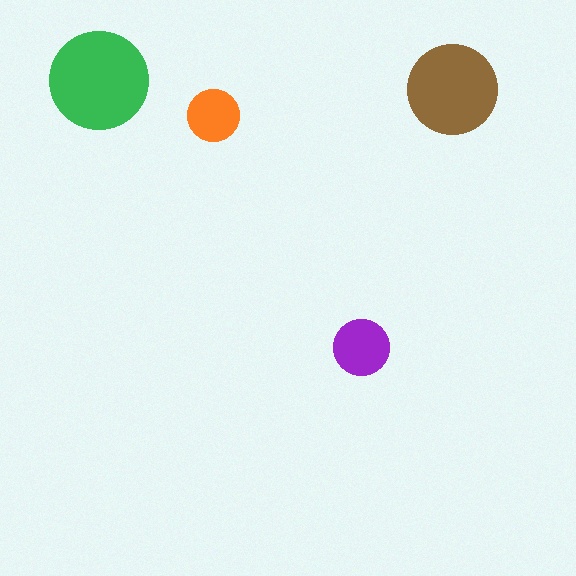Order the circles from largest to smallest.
the green one, the brown one, the purple one, the orange one.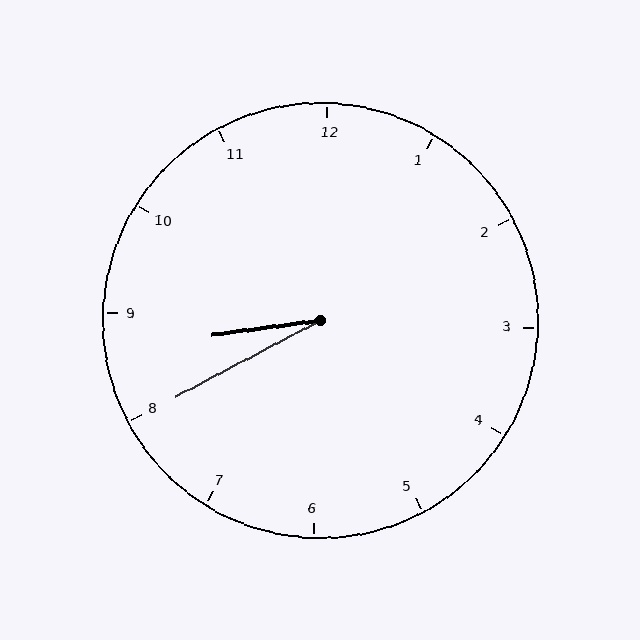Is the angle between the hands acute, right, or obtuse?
It is acute.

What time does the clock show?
8:40.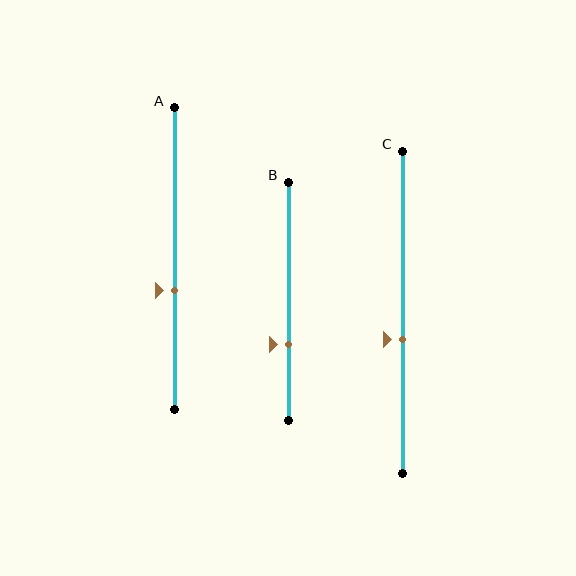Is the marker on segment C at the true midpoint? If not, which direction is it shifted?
No, the marker on segment C is shifted downward by about 8% of the segment length.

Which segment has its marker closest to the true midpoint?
Segment C has its marker closest to the true midpoint.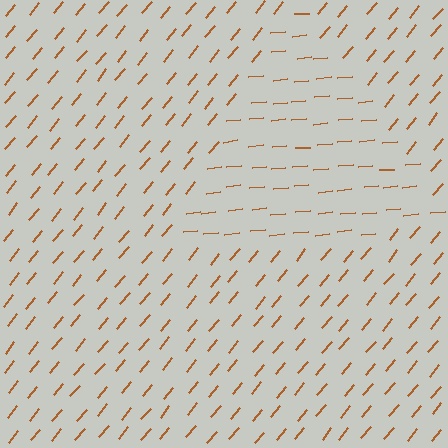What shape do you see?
I see a triangle.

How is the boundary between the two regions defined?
The boundary is defined purely by a change in line orientation (approximately 45 degrees difference). All lines are the same color and thickness.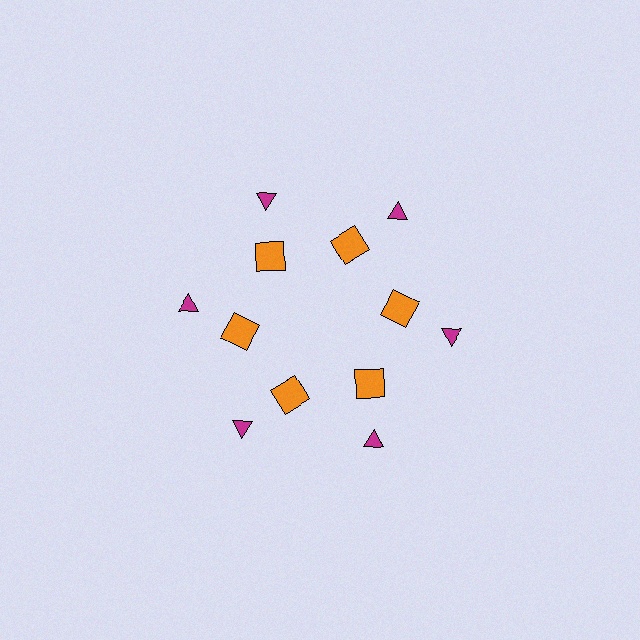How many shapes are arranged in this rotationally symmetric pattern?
There are 12 shapes, arranged in 6 groups of 2.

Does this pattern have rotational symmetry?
Yes, this pattern has 6-fold rotational symmetry. It looks the same after rotating 60 degrees around the center.